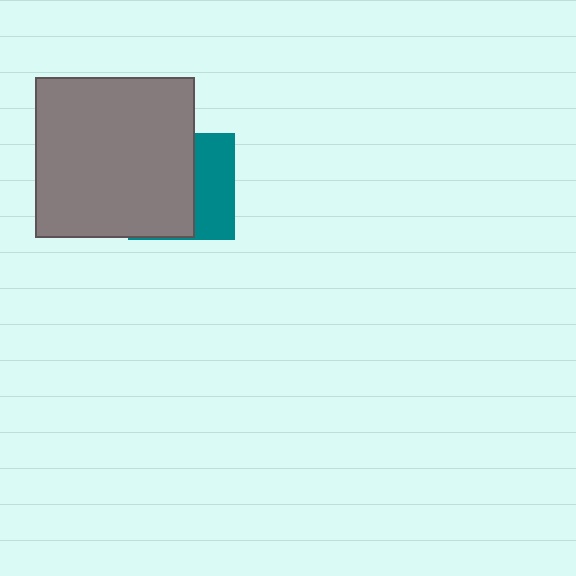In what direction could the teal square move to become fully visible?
The teal square could move right. That would shift it out from behind the gray square entirely.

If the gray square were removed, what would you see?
You would see the complete teal square.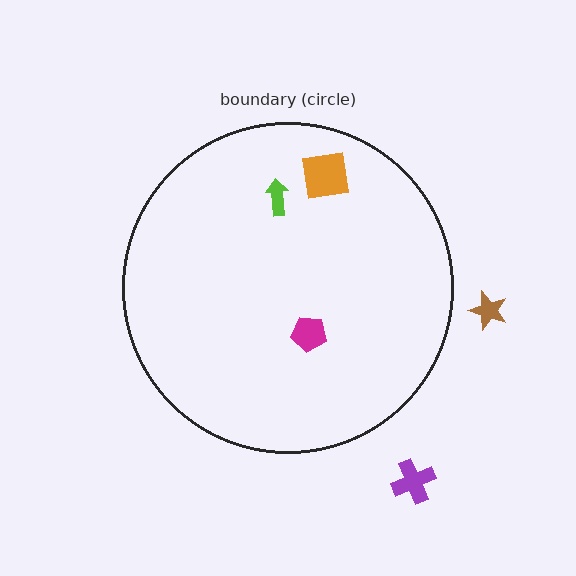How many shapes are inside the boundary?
3 inside, 2 outside.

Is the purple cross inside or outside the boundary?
Outside.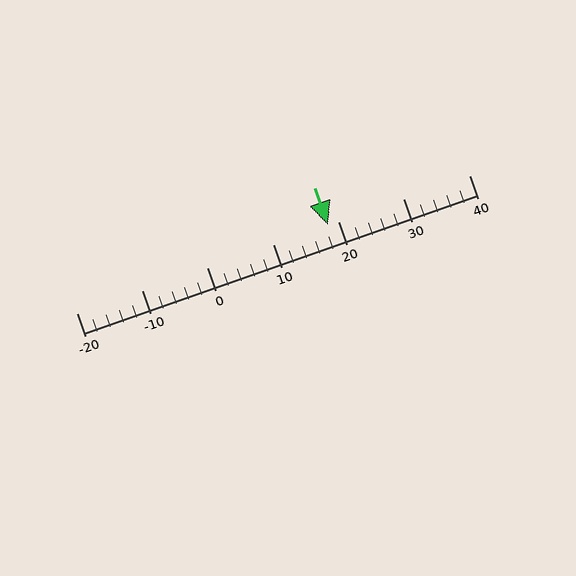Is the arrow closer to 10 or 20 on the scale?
The arrow is closer to 20.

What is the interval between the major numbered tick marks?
The major tick marks are spaced 10 units apart.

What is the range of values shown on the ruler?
The ruler shows values from -20 to 40.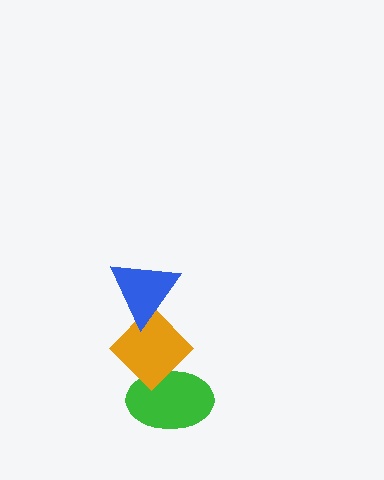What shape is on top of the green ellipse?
The orange diamond is on top of the green ellipse.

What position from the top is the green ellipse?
The green ellipse is 3rd from the top.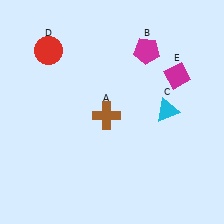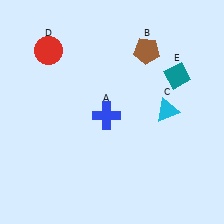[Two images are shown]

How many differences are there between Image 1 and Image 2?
There are 3 differences between the two images.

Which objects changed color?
A changed from brown to blue. B changed from magenta to brown. E changed from magenta to teal.